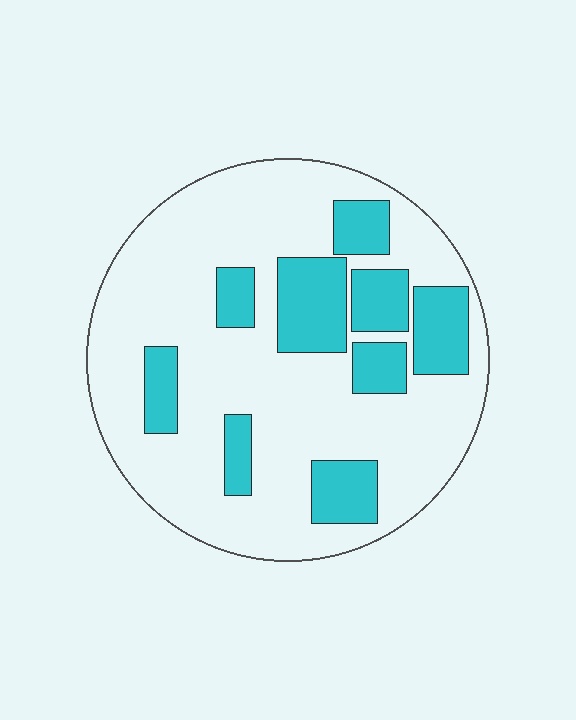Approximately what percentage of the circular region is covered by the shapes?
Approximately 25%.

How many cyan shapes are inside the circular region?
9.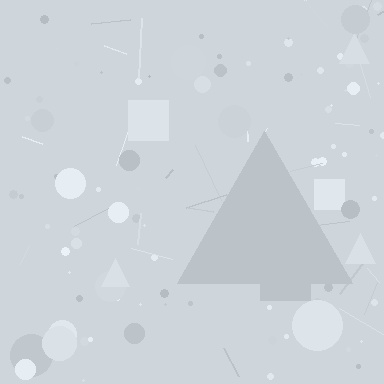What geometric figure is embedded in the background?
A triangle is embedded in the background.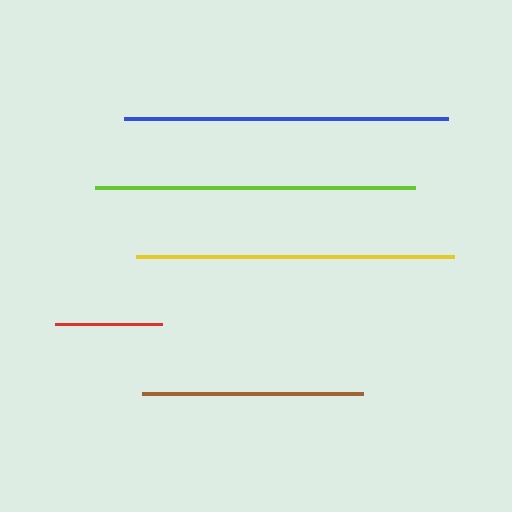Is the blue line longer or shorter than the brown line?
The blue line is longer than the brown line.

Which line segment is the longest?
The blue line is the longest at approximately 324 pixels.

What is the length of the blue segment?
The blue segment is approximately 324 pixels long.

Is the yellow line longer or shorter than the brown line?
The yellow line is longer than the brown line.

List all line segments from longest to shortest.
From longest to shortest: blue, lime, yellow, brown, red.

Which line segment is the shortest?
The red line is the shortest at approximately 107 pixels.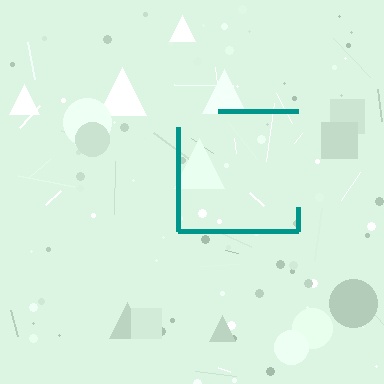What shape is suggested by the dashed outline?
The dashed outline suggests a square.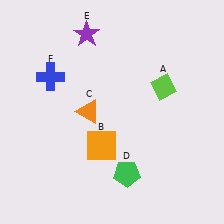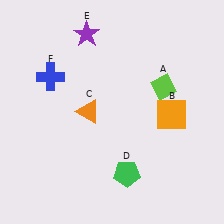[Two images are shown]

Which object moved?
The orange square (B) moved right.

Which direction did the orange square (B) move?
The orange square (B) moved right.